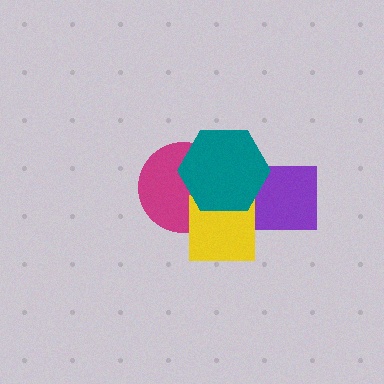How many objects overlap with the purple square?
1 object overlaps with the purple square.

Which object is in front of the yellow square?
The teal hexagon is in front of the yellow square.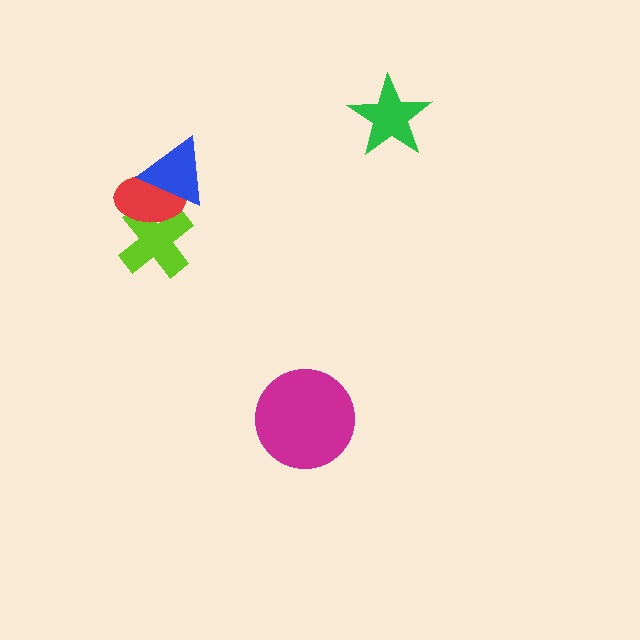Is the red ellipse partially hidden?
Yes, it is partially covered by another shape.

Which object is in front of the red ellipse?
The blue triangle is in front of the red ellipse.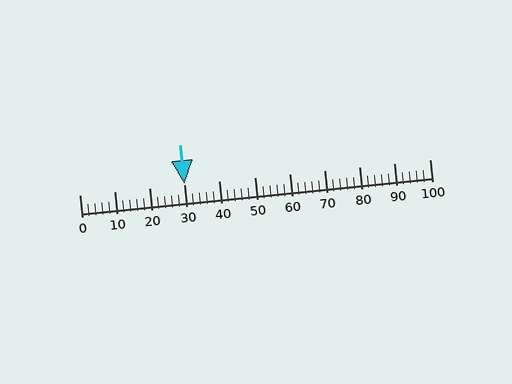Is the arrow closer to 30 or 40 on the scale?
The arrow is closer to 30.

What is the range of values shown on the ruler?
The ruler shows values from 0 to 100.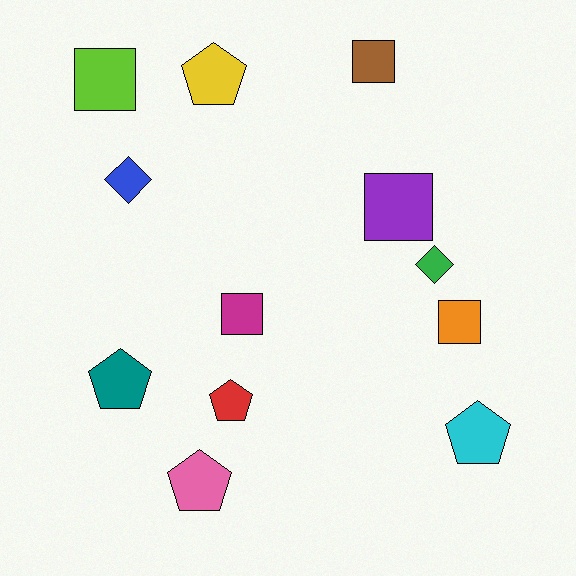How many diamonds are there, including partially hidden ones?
There are 2 diamonds.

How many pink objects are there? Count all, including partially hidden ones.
There is 1 pink object.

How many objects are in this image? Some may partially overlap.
There are 12 objects.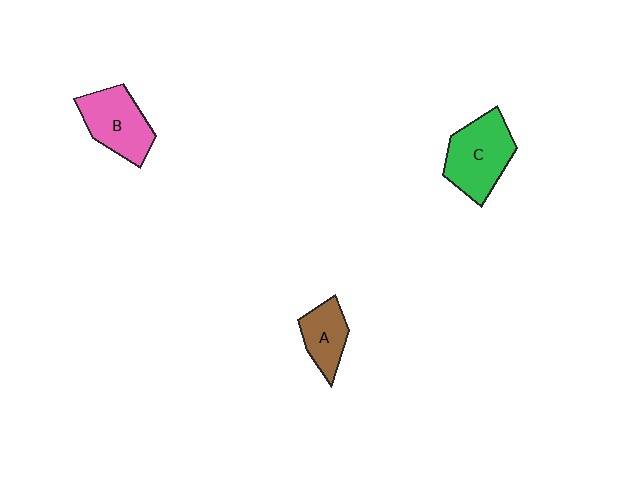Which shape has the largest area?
Shape C (green).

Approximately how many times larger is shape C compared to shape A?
Approximately 1.7 times.